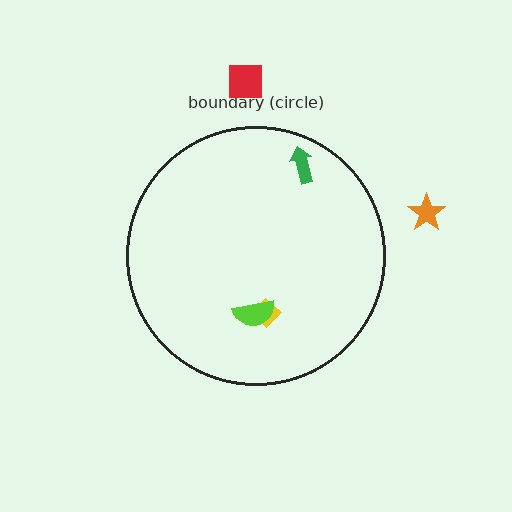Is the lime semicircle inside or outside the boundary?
Inside.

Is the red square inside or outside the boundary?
Outside.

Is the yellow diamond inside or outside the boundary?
Inside.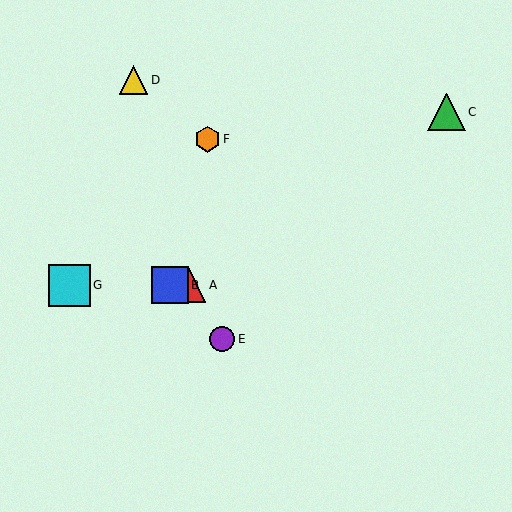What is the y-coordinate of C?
Object C is at y≈112.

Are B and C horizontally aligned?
No, B is at y≈285 and C is at y≈112.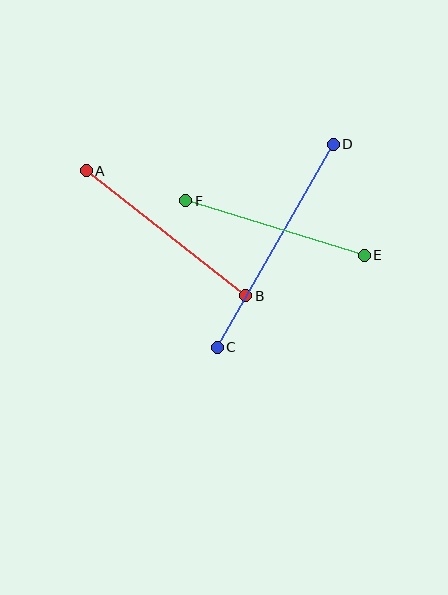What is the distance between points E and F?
The distance is approximately 186 pixels.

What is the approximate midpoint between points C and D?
The midpoint is at approximately (275, 246) pixels.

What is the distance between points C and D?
The distance is approximately 234 pixels.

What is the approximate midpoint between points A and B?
The midpoint is at approximately (166, 233) pixels.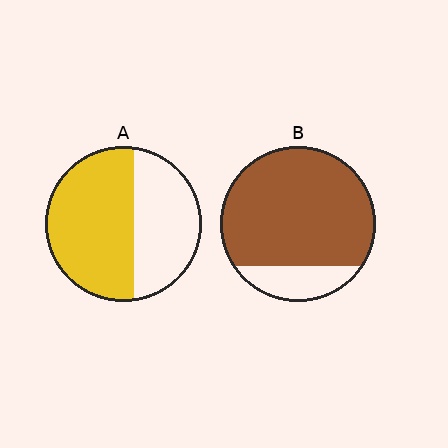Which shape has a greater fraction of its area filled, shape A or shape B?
Shape B.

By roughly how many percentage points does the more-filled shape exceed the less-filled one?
By roughly 25 percentage points (B over A).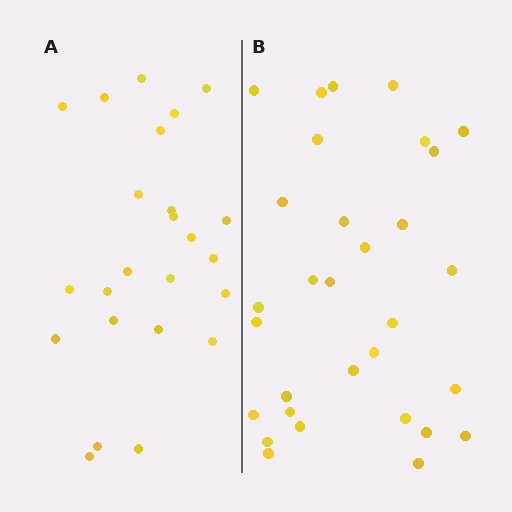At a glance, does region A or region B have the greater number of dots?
Region B (the right region) has more dots.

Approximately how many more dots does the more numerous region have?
Region B has roughly 8 or so more dots than region A.